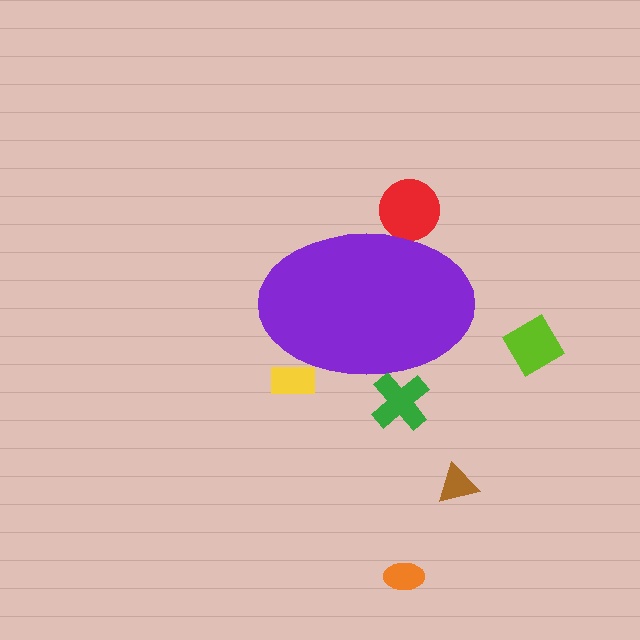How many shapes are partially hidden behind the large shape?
3 shapes are partially hidden.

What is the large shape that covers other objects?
A purple ellipse.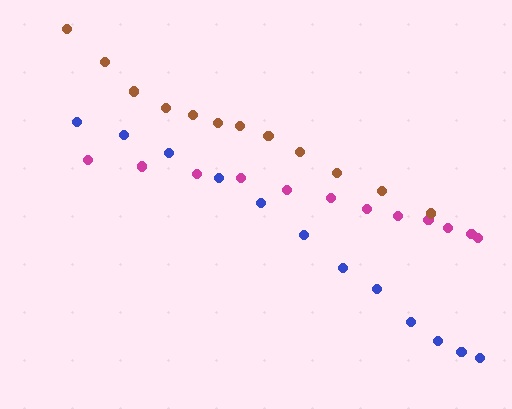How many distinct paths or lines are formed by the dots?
There are 3 distinct paths.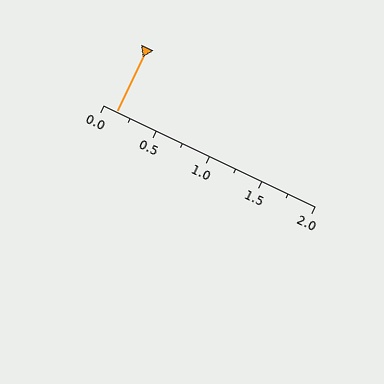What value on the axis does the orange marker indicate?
The marker indicates approximately 0.12.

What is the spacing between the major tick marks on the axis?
The major ticks are spaced 0.5 apart.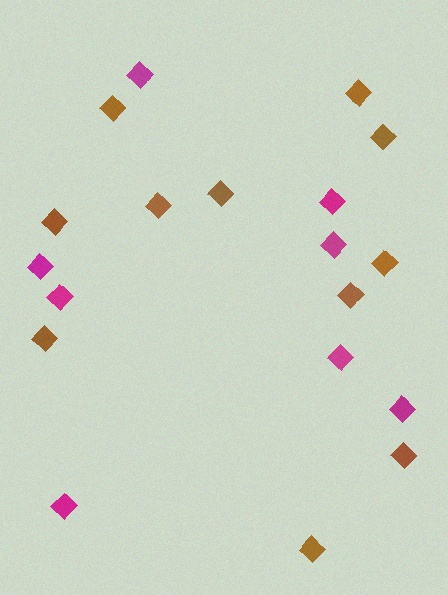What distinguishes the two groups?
There are 2 groups: one group of magenta diamonds (8) and one group of brown diamonds (11).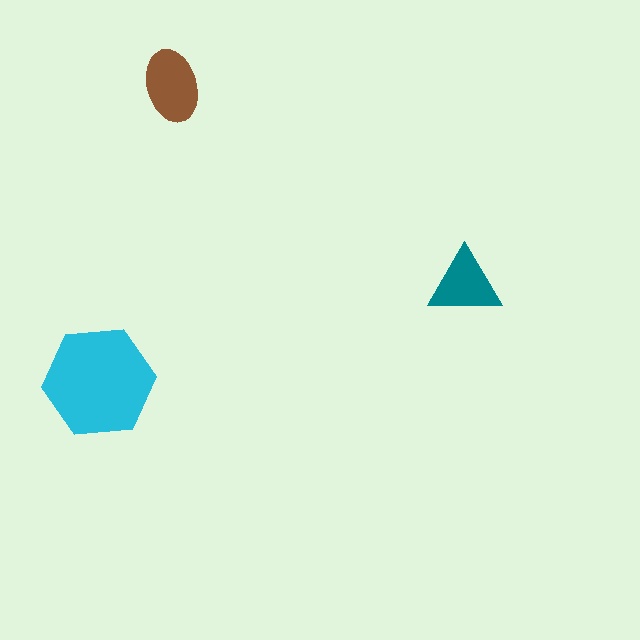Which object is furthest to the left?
The cyan hexagon is leftmost.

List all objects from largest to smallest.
The cyan hexagon, the brown ellipse, the teal triangle.